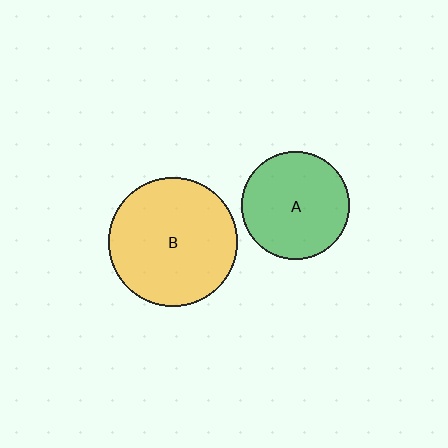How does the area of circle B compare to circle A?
Approximately 1.4 times.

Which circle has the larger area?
Circle B (yellow).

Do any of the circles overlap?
No, none of the circles overlap.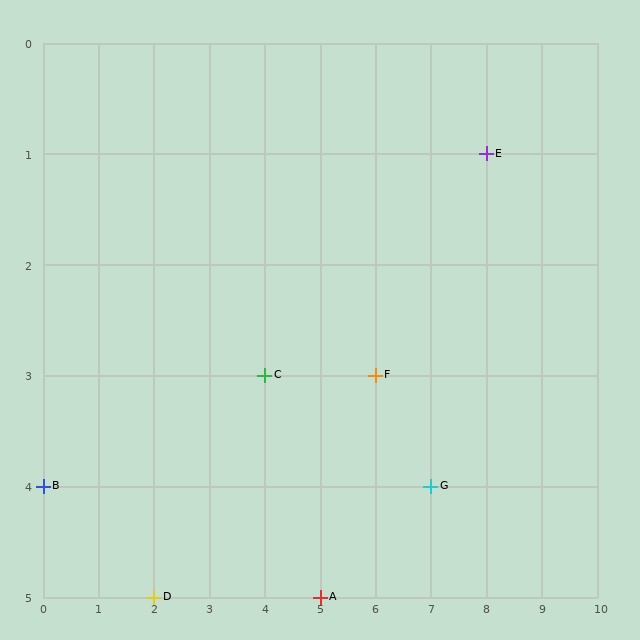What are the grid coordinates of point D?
Point D is at grid coordinates (2, 5).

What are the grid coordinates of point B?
Point B is at grid coordinates (0, 4).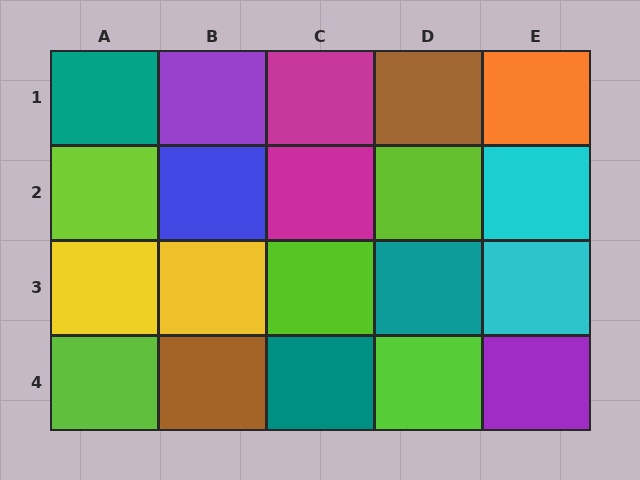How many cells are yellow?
2 cells are yellow.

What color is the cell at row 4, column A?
Lime.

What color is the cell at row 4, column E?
Purple.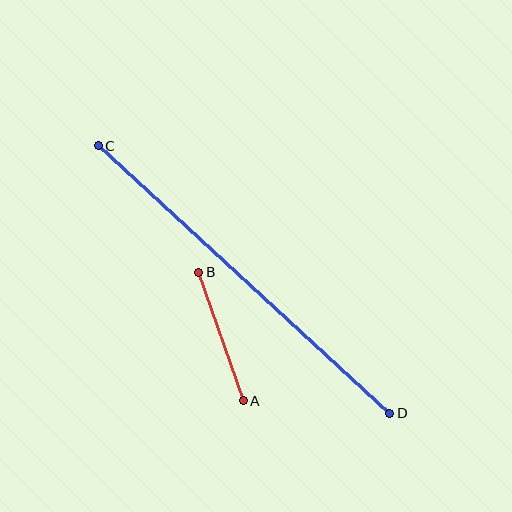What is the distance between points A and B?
The distance is approximately 136 pixels.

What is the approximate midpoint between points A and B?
The midpoint is at approximately (221, 337) pixels.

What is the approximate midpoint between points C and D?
The midpoint is at approximately (244, 279) pixels.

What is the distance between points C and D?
The distance is approximately 395 pixels.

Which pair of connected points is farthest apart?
Points C and D are farthest apart.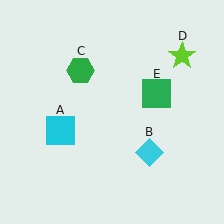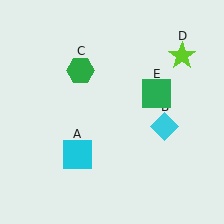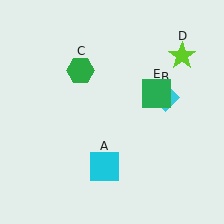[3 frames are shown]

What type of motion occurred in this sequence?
The cyan square (object A), cyan diamond (object B) rotated counterclockwise around the center of the scene.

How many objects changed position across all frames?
2 objects changed position: cyan square (object A), cyan diamond (object B).